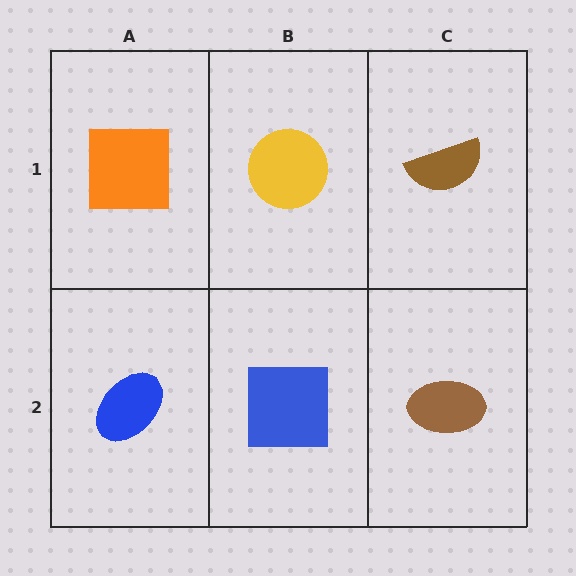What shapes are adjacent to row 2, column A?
An orange square (row 1, column A), a blue square (row 2, column B).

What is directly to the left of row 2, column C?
A blue square.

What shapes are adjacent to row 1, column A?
A blue ellipse (row 2, column A), a yellow circle (row 1, column B).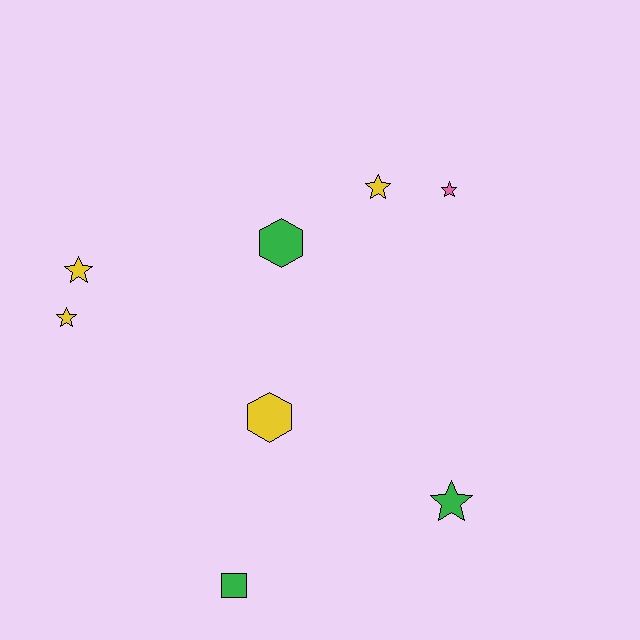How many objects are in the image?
There are 8 objects.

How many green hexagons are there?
There is 1 green hexagon.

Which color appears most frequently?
Yellow, with 4 objects.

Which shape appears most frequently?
Star, with 5 objects.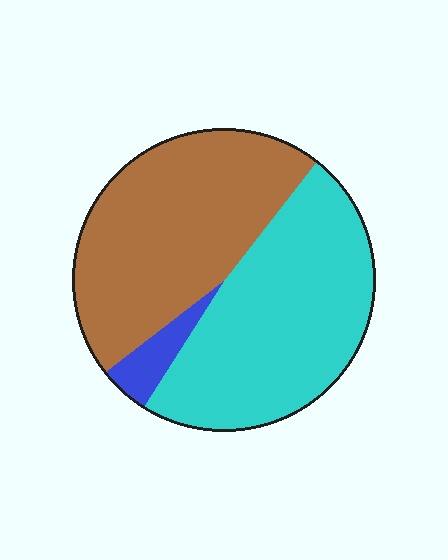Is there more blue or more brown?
Brown.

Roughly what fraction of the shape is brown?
Brown covers roughly 45% of the shape.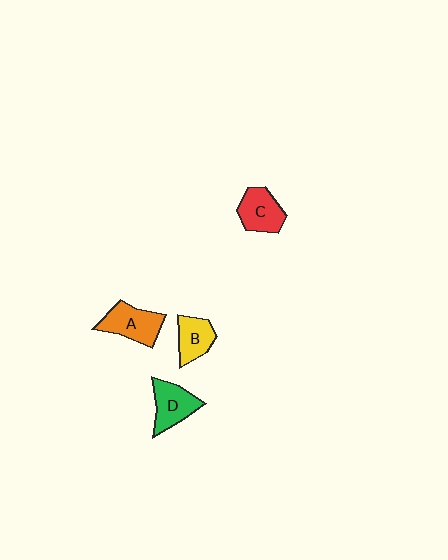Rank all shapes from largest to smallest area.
From largest to smallest: A (orange), D (green), C (red), B (yellow).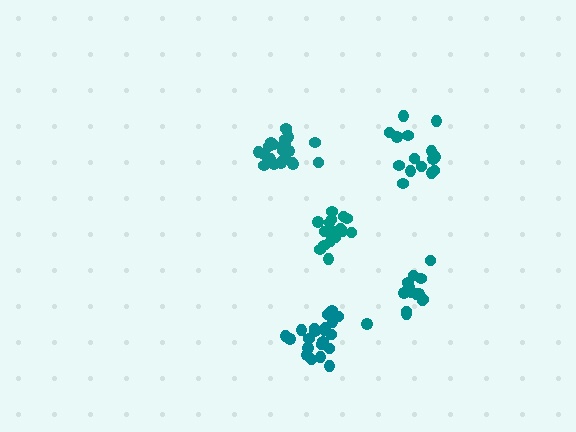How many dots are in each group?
Group 1: 15 dots, Group 2: 21 dots, Group 3: 15 dots, Group 4: 19 dots, Group 5: 21 dots (91 total).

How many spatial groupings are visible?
There are 5 spatial groupings.